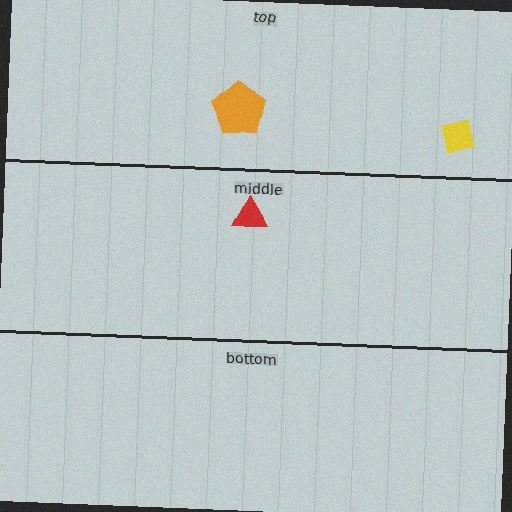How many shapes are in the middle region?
1.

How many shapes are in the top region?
2.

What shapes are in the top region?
The yellow square, the orange pentagon.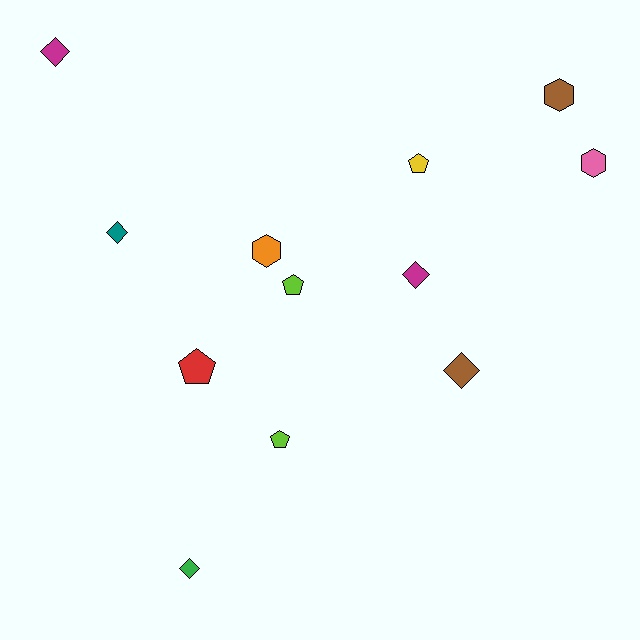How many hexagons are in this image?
There are 3 hexagons.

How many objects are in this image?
There are 12 objects.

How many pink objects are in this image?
There is 1 pink object.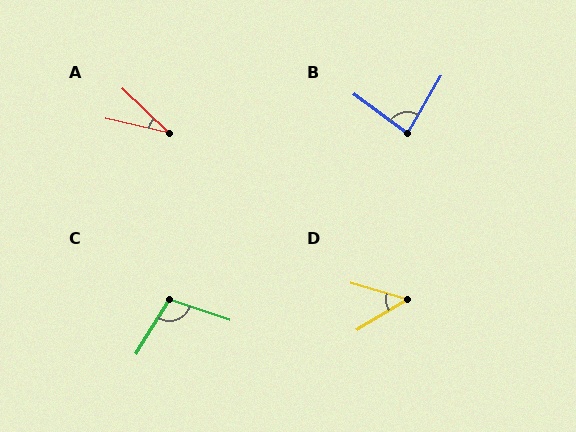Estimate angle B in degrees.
Approximately 84 degrees.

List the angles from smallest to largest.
A (31°), D (47°), B (84°), C (103°).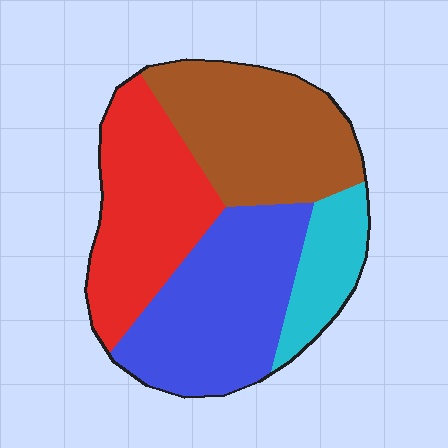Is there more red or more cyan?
Red.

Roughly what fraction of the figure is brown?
Brown covers roughly 30% of the figure.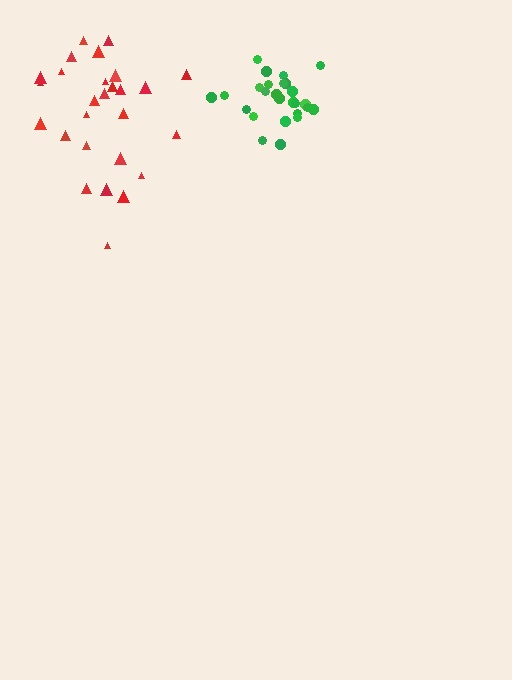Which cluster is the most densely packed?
Green.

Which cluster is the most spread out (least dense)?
Red.